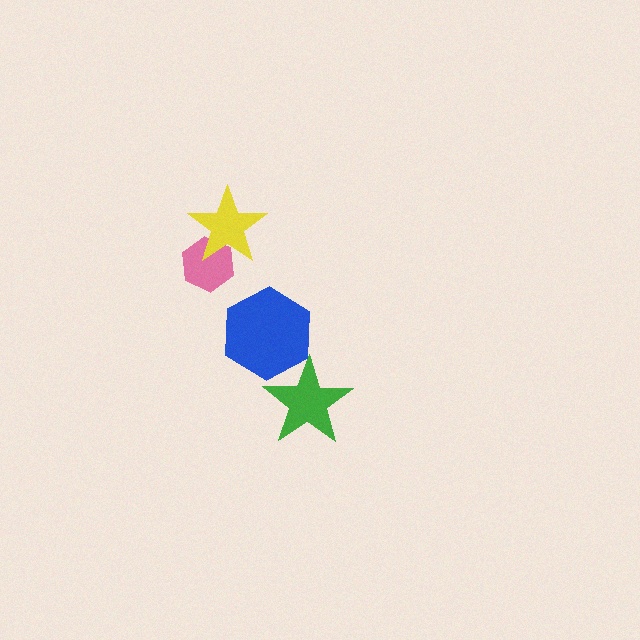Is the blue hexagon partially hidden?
Yes, it is partially covered by another shape.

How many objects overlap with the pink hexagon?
1 object overlaps with the pink hexagon.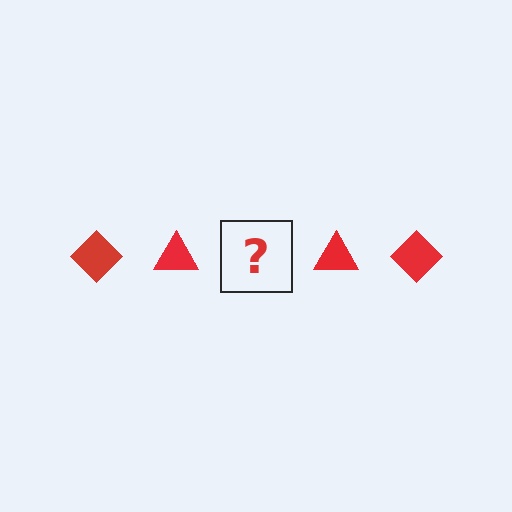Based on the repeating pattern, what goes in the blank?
The blank should be a red diamond.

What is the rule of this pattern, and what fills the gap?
The rule is that the pattern cycles through diamond, triangle shapes in red. The gap should be filled with a red diamond.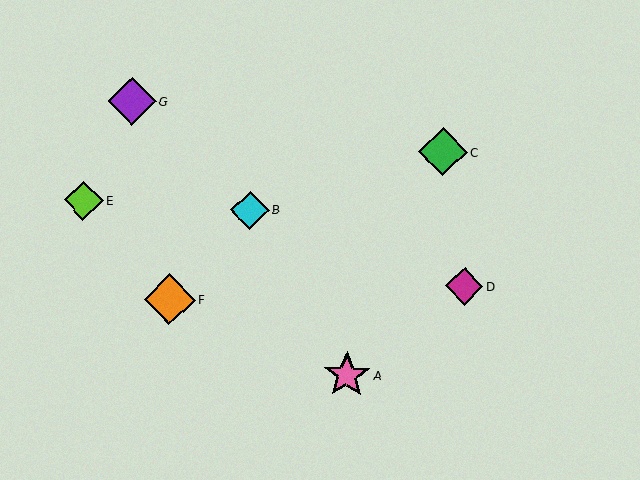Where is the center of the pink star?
The center of the pink star is at (347, 375).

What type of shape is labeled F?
Shape F is an orange diamond.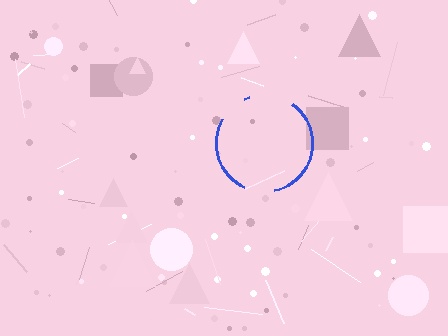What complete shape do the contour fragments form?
The contour fragments form a circle.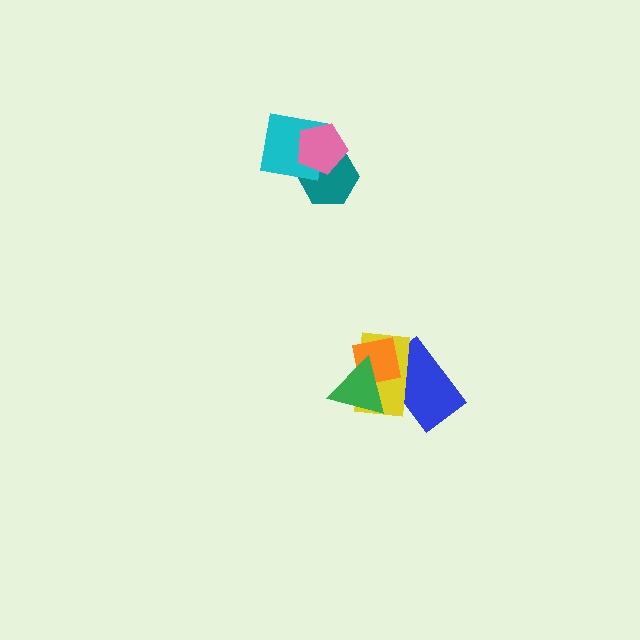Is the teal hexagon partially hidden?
Yes, it is partially covered by another shape.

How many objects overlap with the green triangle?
3 objects overlap with the green triangle.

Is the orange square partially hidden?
Yes, it is partially covered by another shape.